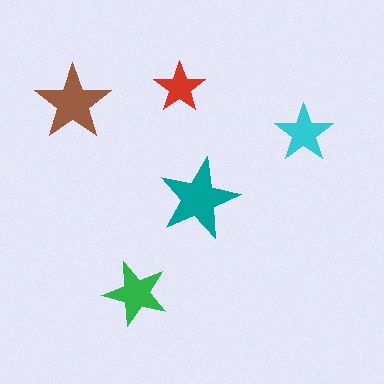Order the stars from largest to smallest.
the teal one, the brown one, the green one, the cyan one, the red one.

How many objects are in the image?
There are 5 objects in the image.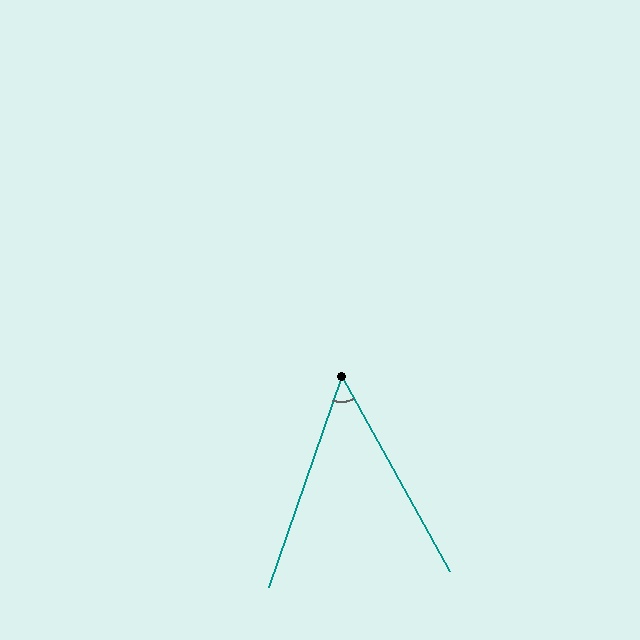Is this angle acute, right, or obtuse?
It is acute.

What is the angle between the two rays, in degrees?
Approximately 48 degrees.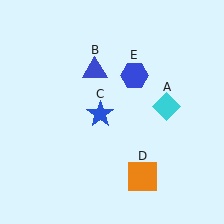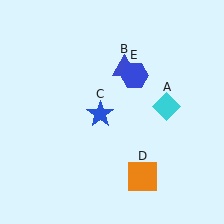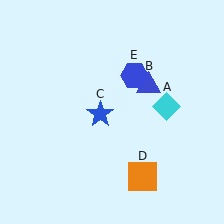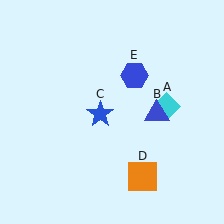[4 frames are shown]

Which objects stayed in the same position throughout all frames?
Cyan diamond (object A) and blue star (object C) and orange square (object D) and blue hexagon (object E) remained stationary.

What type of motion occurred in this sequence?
The blue triangle (object B) rotated clockwise around the center of the scene.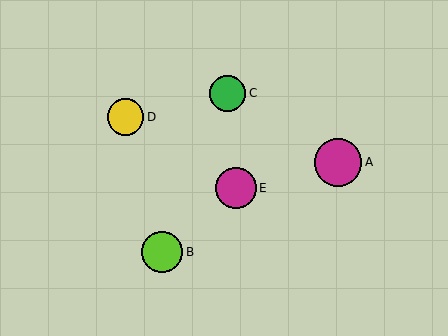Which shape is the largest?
The magenta circle (labeled A) is the largest.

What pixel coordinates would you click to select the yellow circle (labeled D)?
Click at (126, 117) to select the yellow circle D.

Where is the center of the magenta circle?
The center of the magenta circle is at (338, 162).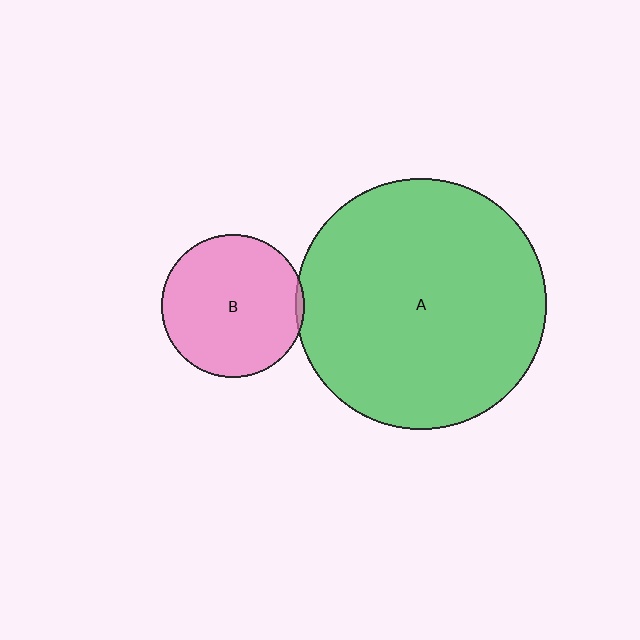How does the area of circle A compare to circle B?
Approximately 3.1 times.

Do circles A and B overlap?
Yes.